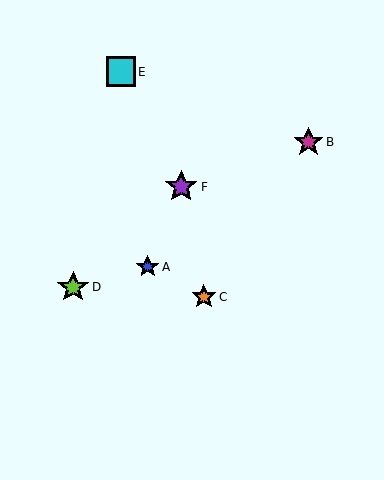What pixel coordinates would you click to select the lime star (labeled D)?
Click at (73, 287) to select the lime star D.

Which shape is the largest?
The purple star (labeled F) is the largest.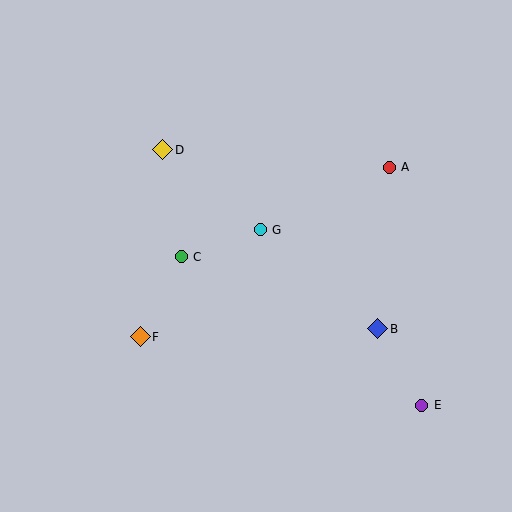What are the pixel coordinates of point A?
Point A is at (389, 167).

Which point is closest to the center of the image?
Point G at (260, 230) is closest to the center.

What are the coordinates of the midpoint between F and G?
The midpoint between F and G is at (200, 283).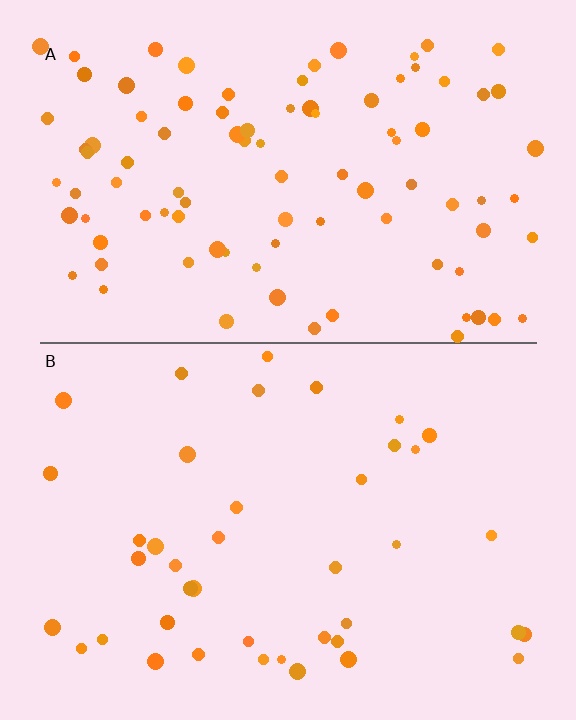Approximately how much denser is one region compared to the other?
Approximately 2.3× — region A over region B.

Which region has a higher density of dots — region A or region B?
A (the top).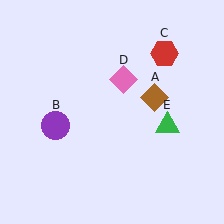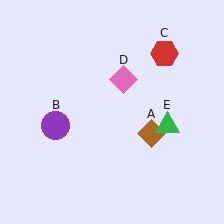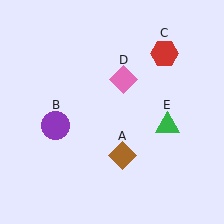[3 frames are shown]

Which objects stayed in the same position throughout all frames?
Purple circle (object B) and red hexagon (object C) and pink diamond (object D) and green triangle (object E) remained stationary.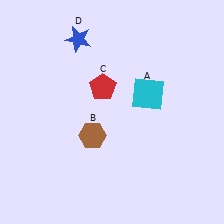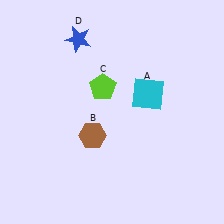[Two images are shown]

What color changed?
The pentagon (C) changed from red in Image 1 to lime in Image 2.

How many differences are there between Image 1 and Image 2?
There is 1 difference between the two images.